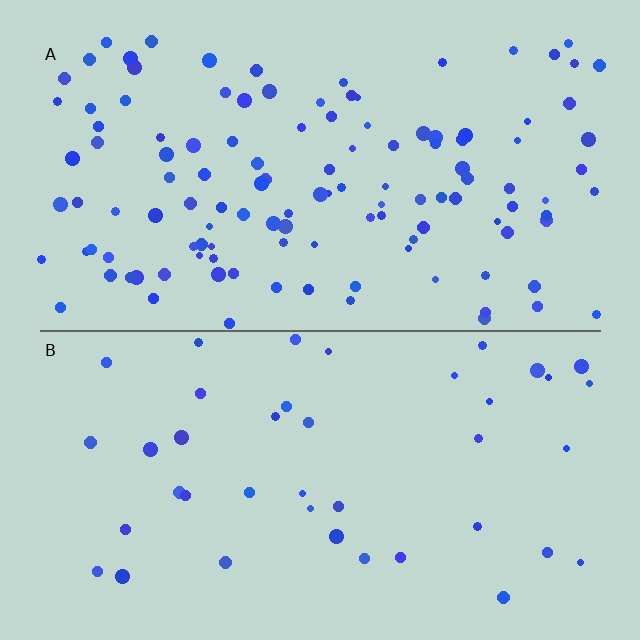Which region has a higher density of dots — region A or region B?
A (the top).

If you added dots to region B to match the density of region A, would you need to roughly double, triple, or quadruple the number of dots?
Approximately triple.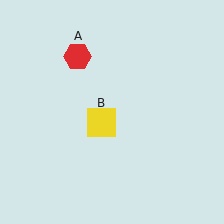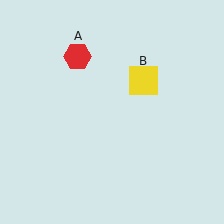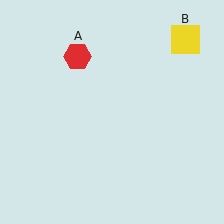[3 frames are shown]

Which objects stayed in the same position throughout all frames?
Red hexagon (object A) remained stationary.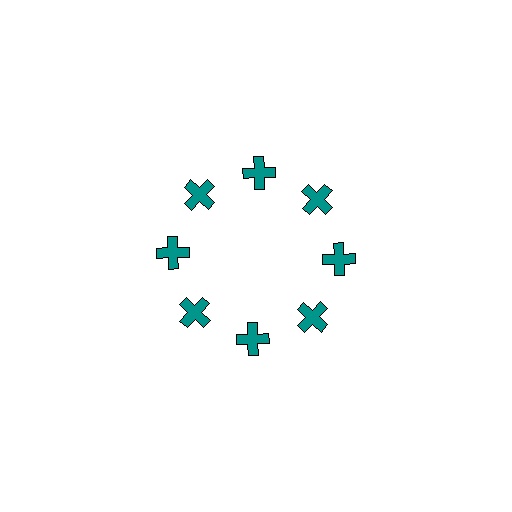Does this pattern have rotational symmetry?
Yes, this pattern has 8-fold rotational symmetry. It looks the same after rotating 45 degrees around the center.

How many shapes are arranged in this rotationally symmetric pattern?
There are 8 shapes, arranged in 8 groups of 1.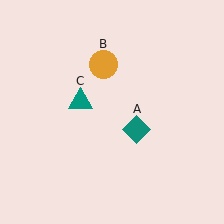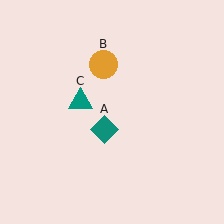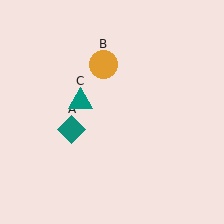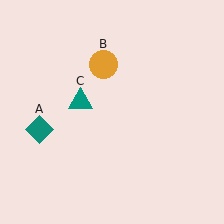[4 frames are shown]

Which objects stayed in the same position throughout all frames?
Orange circle (object B) and teal triangle (object C) remained stationary.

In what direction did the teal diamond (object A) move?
The teal diamond (object A) moved left.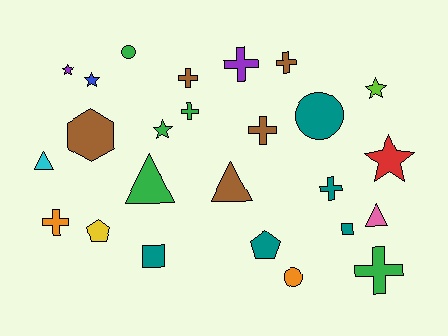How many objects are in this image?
There are 25 objects.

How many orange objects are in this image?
There are 2 orange objects.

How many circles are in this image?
There are 3 circles.